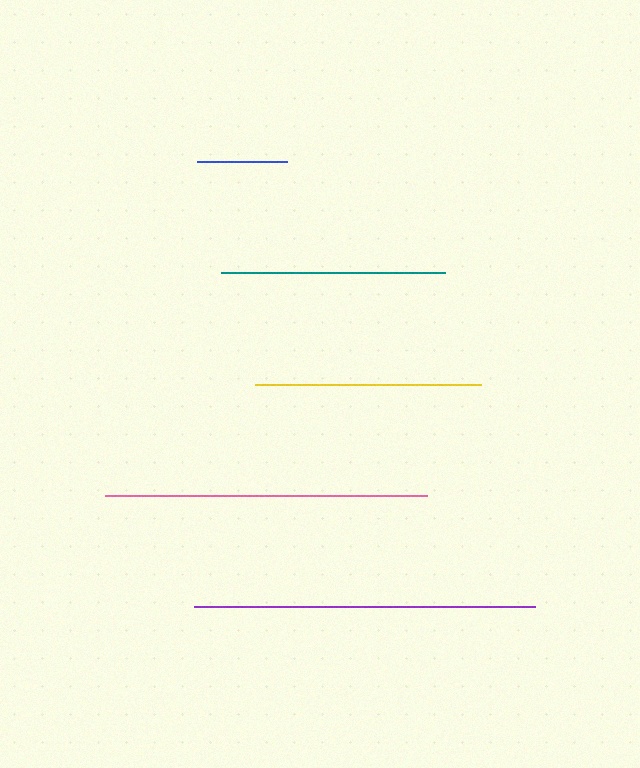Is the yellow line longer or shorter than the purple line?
The purple line is longer than the yellow line.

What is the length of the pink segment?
The pink segment is approximately 322 pixels long.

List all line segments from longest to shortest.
From longest to shortest: purple, pink, yellow, teal, blue.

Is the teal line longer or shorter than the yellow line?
The yellow line is longer than the teal line.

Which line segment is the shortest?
The blue line is the shortest at approximately 90 pixels.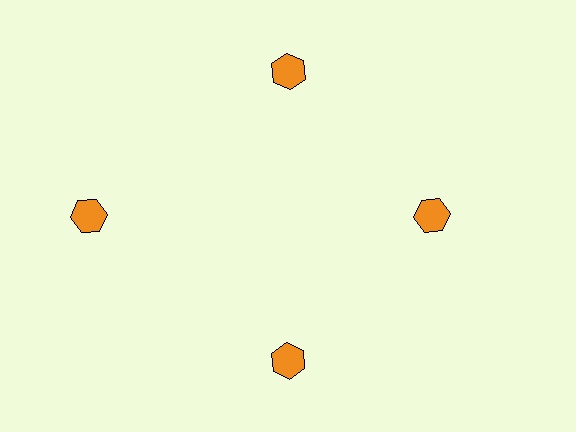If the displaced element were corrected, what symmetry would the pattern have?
It would have 4-fold rotational symmetry — the pattern would map onto itself every 90 degrees.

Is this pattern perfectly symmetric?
No. The 4 orange hexagons are arranged in a ring, but one element near the 9 o'clock position is pushed outward from the center, breaking the 4-fold rotational symmetry.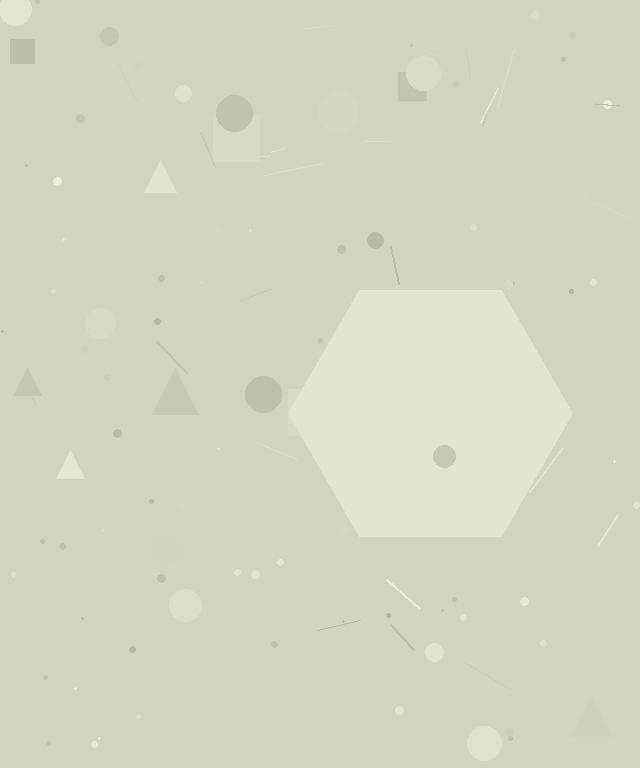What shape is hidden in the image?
A hexagon is hidden in the image.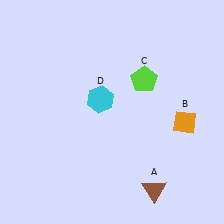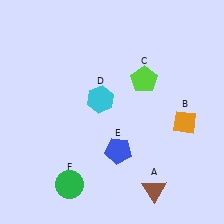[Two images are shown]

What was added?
A blue pentagon (E), a green circle (F) were added in Image 2.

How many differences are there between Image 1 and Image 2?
There are 2 differences between the two images.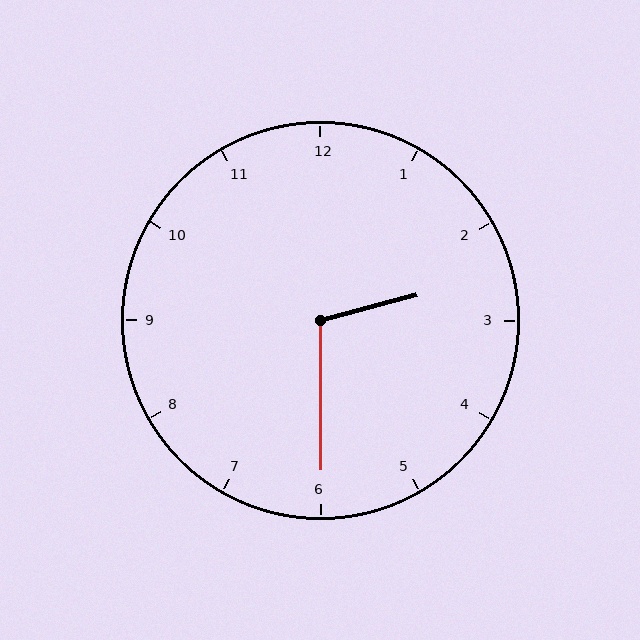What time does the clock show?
2:30.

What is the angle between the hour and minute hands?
Approximately 105 degrees.